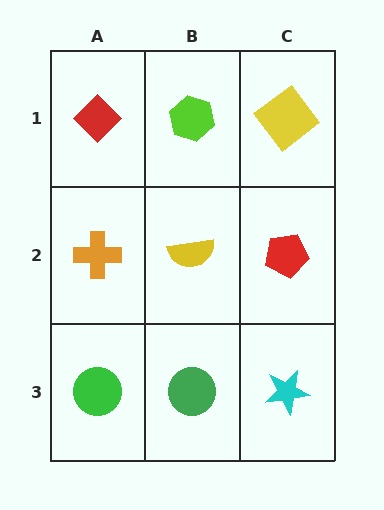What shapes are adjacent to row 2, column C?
A yellow diamond (row 1, column C), a cyan star (row 3, column C), a yellow semicircle (row 2, column B).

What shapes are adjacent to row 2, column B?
A lime hexagon (row 1, column B), a green circle (row 3, column B), an orange cross (row 2, column A), a red pentagon (row 2, column C).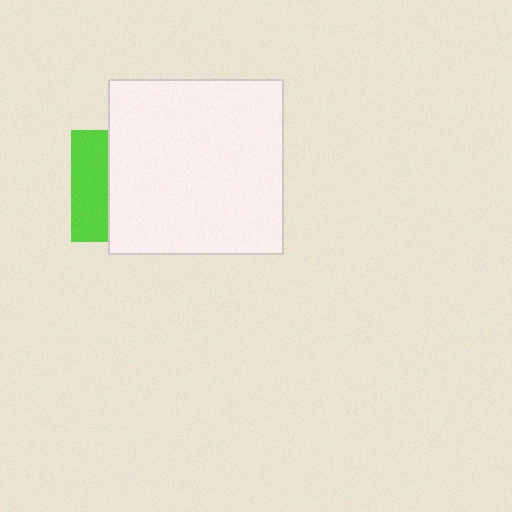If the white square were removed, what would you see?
You would see the complete lime square.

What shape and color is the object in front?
The object in front is a white square.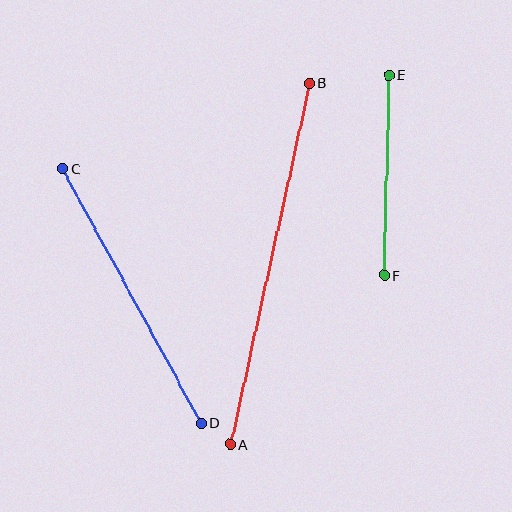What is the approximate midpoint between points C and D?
The midpoint is at approximately (132, 296) pixels.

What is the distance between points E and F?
The distance is approximately 200 pixels.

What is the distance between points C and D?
The distance is approximately 290 pixels.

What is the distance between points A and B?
The distance is approximately 370 pixels.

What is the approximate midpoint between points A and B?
The midpoint is at approximately (270, 264) pixels.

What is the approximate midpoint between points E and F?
The midpoint is at approximately (386, 175) pixels.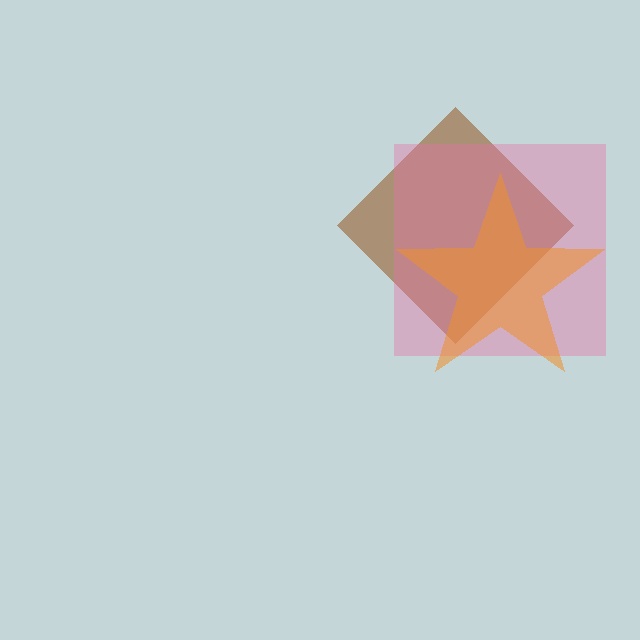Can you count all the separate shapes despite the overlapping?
Yes, there are 3 separate shapes.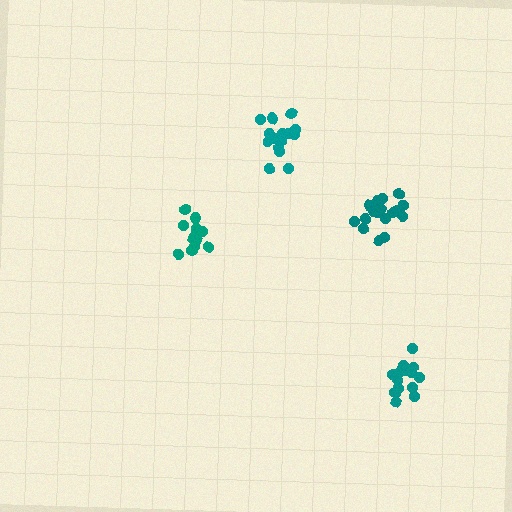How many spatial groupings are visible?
There are 4 spatial groupings.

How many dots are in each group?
Group 1: 17 dots, Group 2: 15 dots, Group 3: 15 dots, Group 4: 14 dots (61 total).